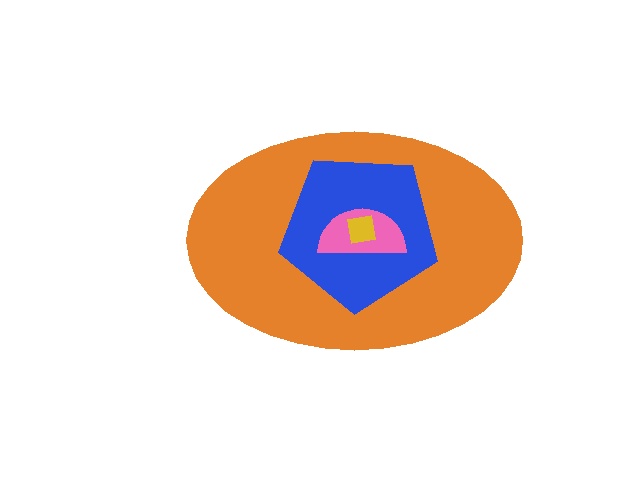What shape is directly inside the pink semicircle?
The yellow square.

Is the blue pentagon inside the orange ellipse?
Yes.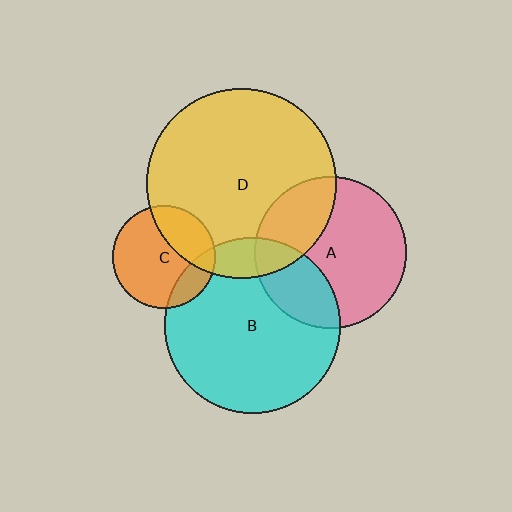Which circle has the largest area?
Circle D (yellow).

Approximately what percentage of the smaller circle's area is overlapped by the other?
Approximately 15%.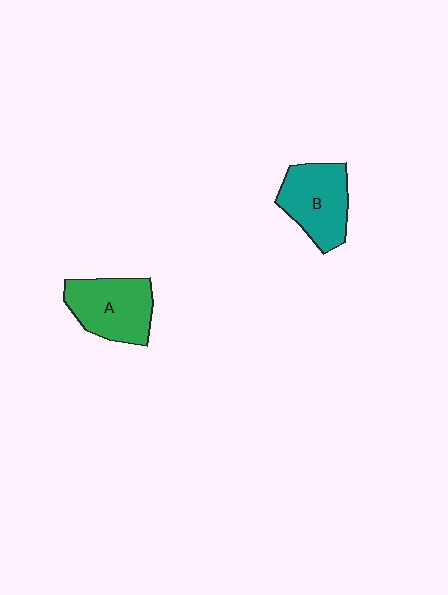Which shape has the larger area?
Shape A (green).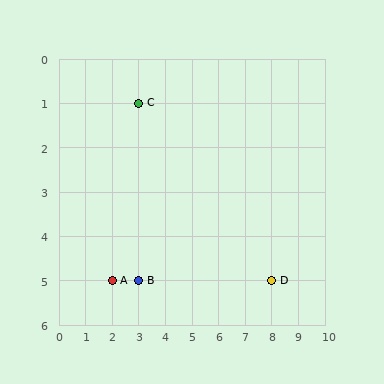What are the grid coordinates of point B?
Point B is at grid coordinates (3, 5).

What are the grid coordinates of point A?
Point A is at grid coordinates (2, 5).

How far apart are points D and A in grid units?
Points D and A are 6 columns apart.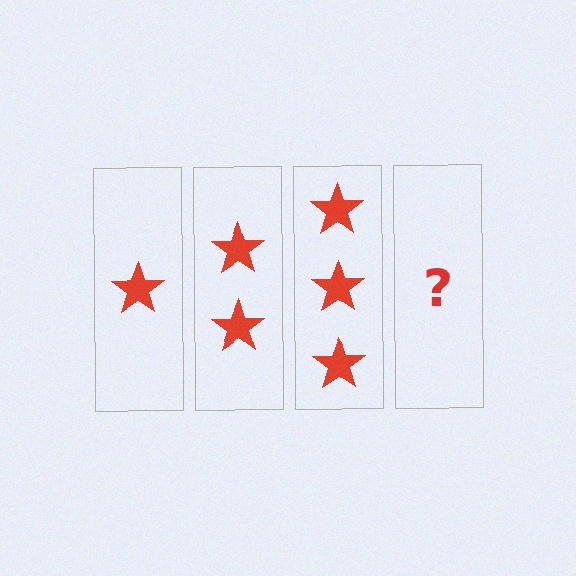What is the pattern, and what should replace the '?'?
The pattern is that each step adds one more star. The '?' should be 4 stars.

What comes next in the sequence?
The next element should be 4 stars.